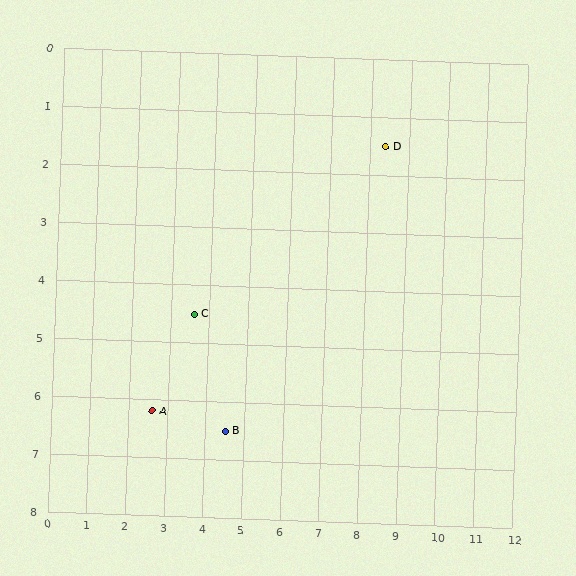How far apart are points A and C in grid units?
Points A and C are about 2.0 grid units apart.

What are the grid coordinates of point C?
Point C is at approximately (3.6, 4.5).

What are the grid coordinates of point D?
Point D is at approximately (8.4, 1.5).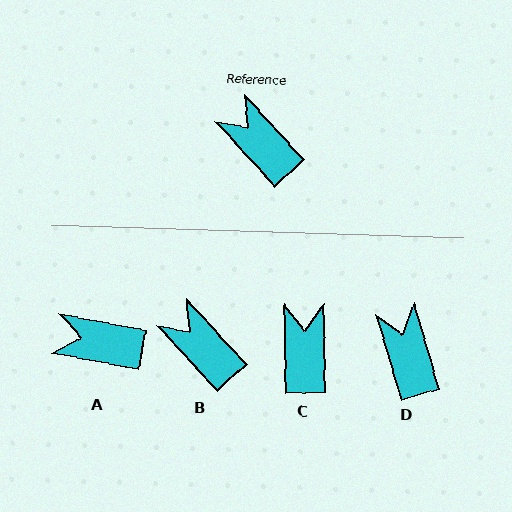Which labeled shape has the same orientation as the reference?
B.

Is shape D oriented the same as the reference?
No, it is off by about 27 degrees.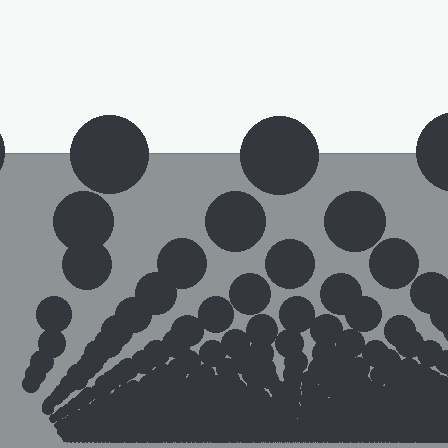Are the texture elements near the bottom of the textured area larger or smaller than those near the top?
Smaller. The gradient is inverted — elements near the bottom are smaller and denser.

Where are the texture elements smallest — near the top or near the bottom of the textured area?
Near the bottom.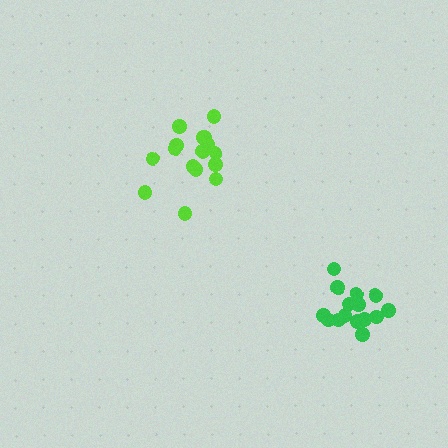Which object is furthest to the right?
The green cluster is rightmost.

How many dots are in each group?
Group 1: 17 dots, Group 2: 15 dots (32 total).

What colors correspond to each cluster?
The clusters are colored: lime, green.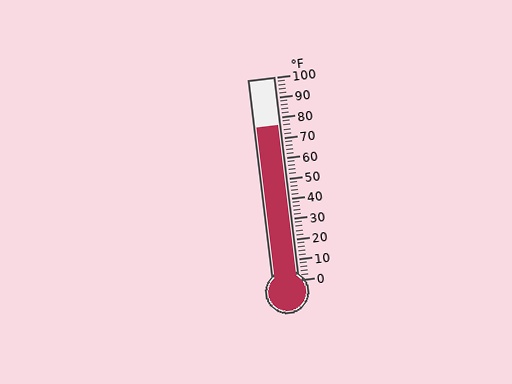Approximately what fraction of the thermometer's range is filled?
The thermometer is filled to approximately 75% of its range.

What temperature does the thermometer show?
The thermometer shows approximately 76°F.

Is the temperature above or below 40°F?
The temperature is above 40°F.